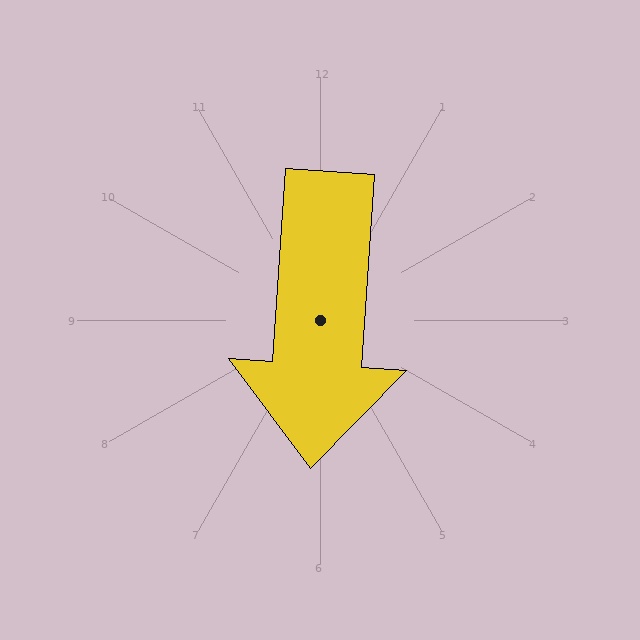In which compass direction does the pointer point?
South.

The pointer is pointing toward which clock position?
Roughly 6 o'clock.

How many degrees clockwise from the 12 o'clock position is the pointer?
Approximately 184 degrees.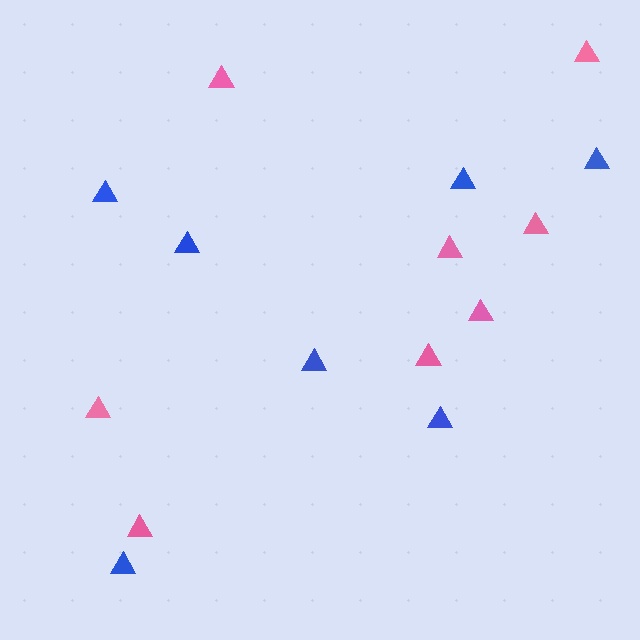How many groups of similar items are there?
There are 2 groups: one group of pink triangles (8) and one group of blue triangles (7).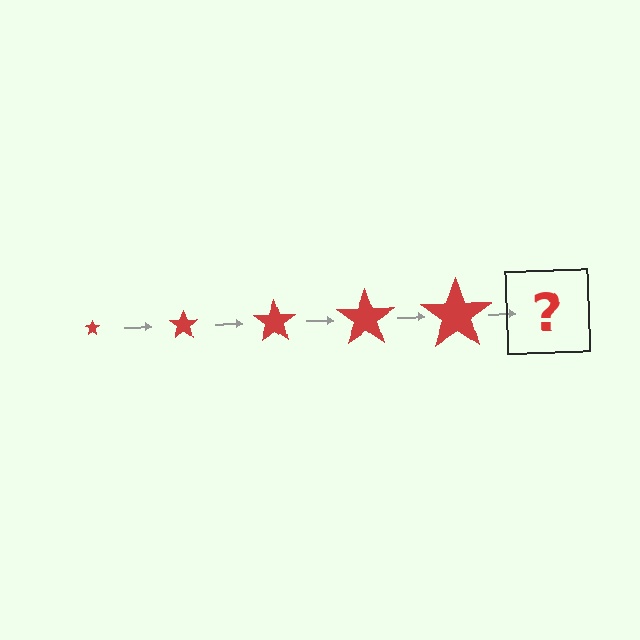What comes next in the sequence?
The next element should be a red star, larger than the previous one.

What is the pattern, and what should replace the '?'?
The pattern is that the star gets progressively larger each step. The '?' should be a red star, larger than the previous one.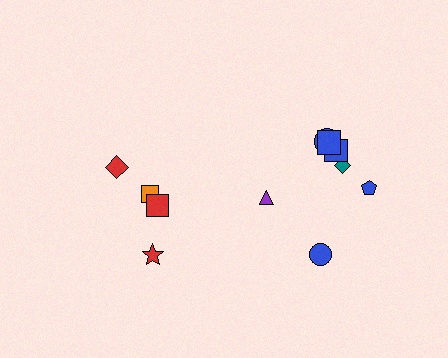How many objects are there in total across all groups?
There are 11 objects.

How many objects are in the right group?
There are 7 objects.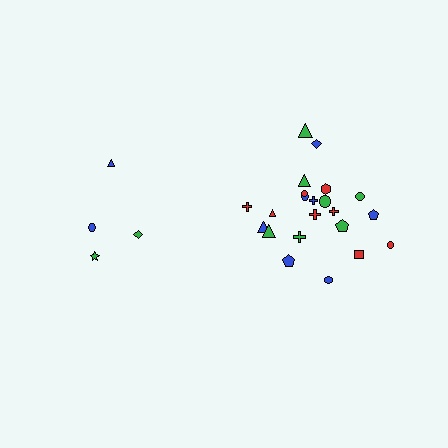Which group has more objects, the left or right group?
The right group.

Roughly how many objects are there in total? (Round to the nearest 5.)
Roughly 25 objects in total.